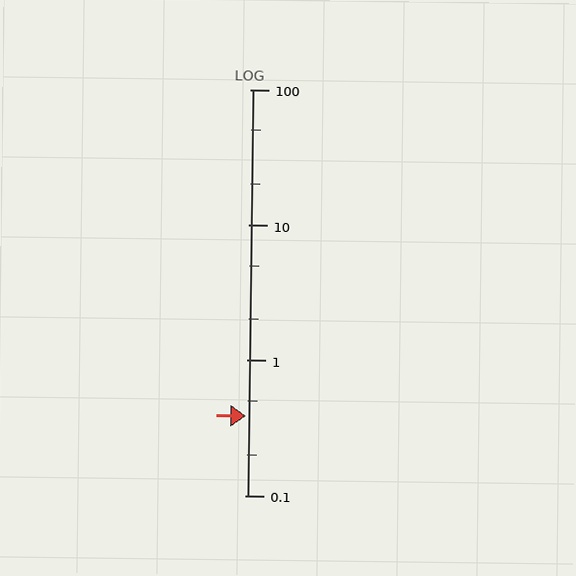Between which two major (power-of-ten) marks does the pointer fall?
The pointer is between 0.1 and 1.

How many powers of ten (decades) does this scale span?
The scale spans 3 decades, from 0.1 to 100.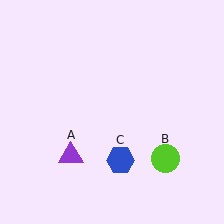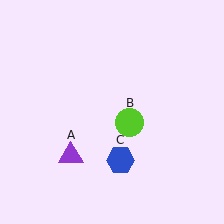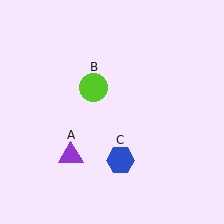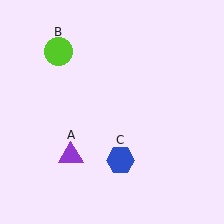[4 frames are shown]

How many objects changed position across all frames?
1 object changed position: lime circle (object B).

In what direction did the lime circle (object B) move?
The lime circle (object B) moved up and to the left.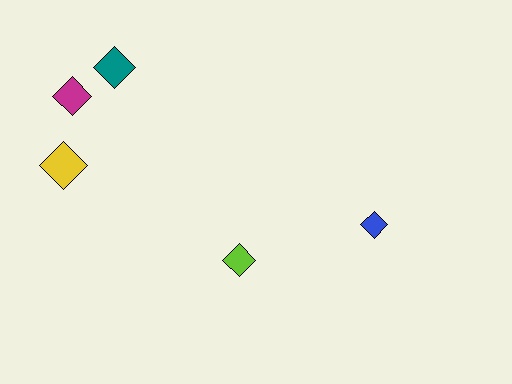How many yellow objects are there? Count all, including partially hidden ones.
There is 1 yellow object.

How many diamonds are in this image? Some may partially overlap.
There are 5 diamonds.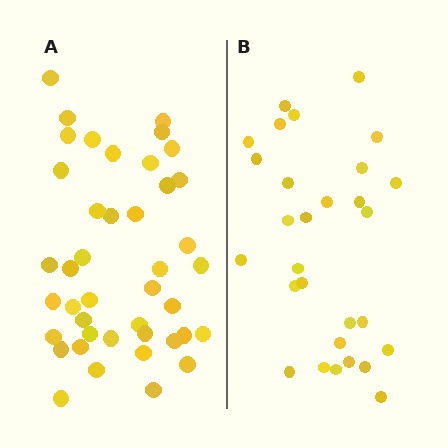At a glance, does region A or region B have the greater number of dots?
Region A (the left region) has more dots.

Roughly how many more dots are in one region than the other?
Region A has approximately 15 more dots than region B.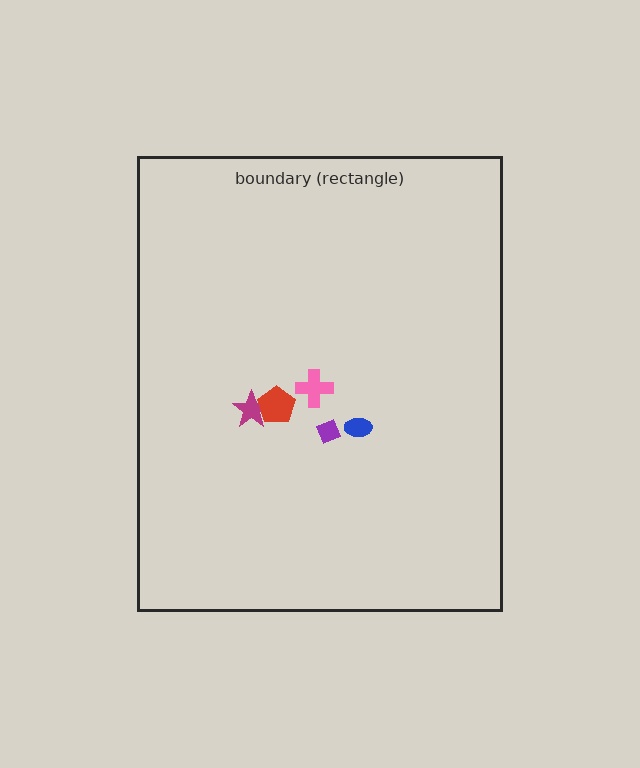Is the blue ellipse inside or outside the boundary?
Inside.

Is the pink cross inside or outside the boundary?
Inside.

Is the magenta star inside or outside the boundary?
Inside.